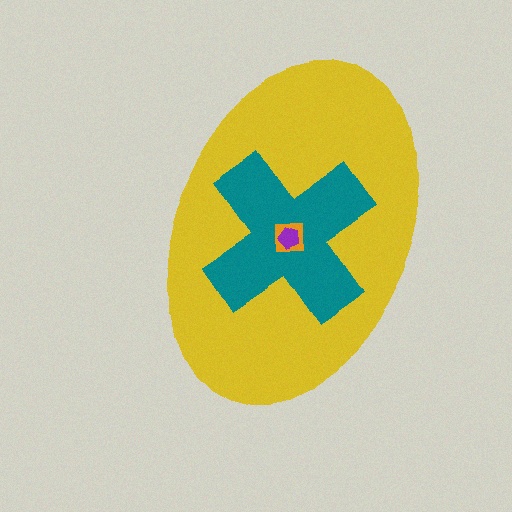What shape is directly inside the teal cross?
The orange square.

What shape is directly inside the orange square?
The purple pentagon.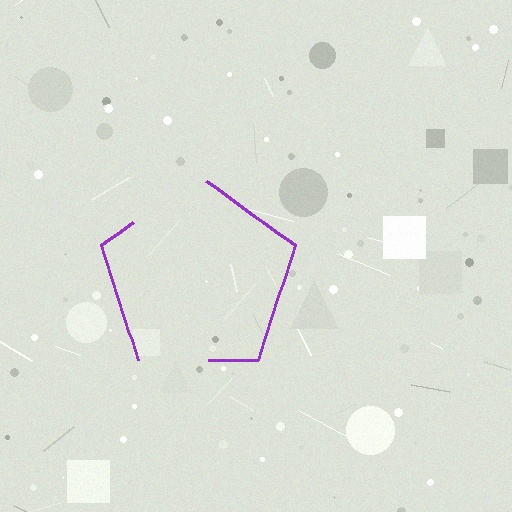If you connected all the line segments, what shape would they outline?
They would outline a pentagon.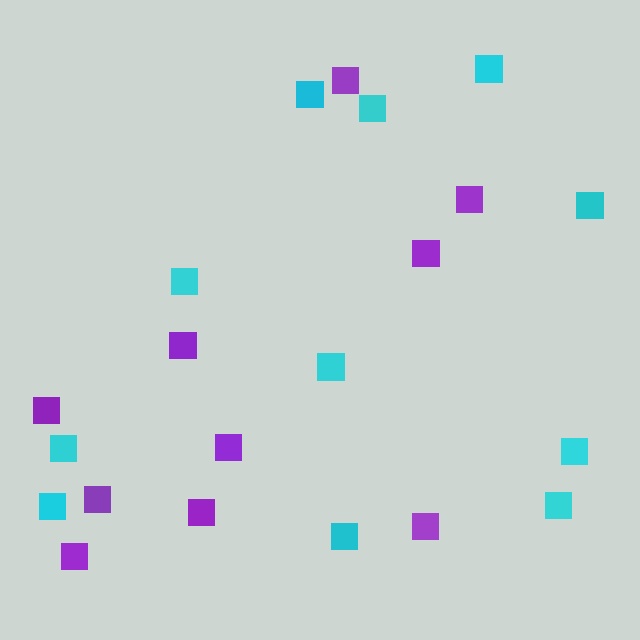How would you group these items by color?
There are 2 groups: one group of cyan squares (11) and one group of purple squares (10).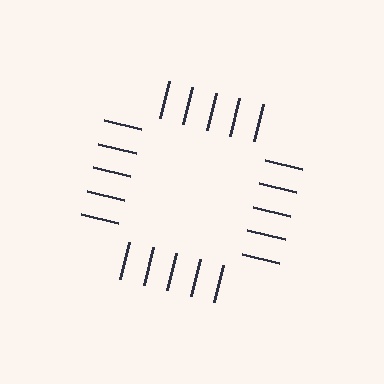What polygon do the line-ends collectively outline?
An illusory square — the line segments terminate on its edges but no continuous stroke is drawn.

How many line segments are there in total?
20 — 5 along each of the 4 edges.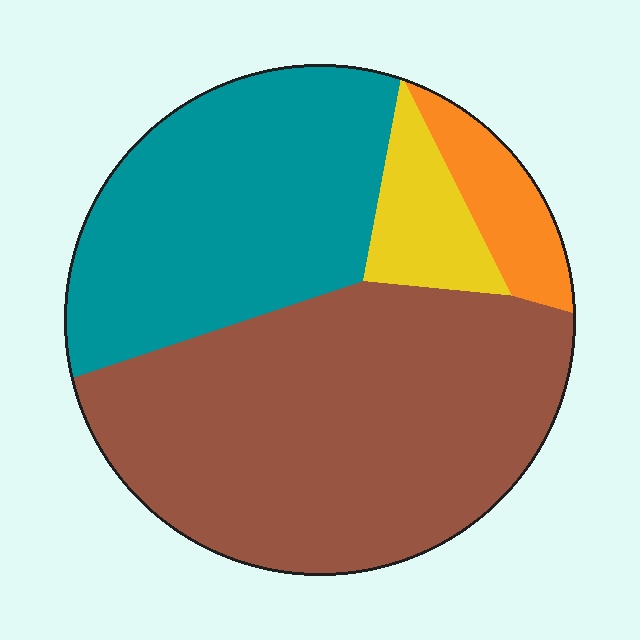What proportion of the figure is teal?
Teal takes up between a third and a half of the figure.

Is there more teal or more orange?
Teal.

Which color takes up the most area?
Brown, at roughly 50%.